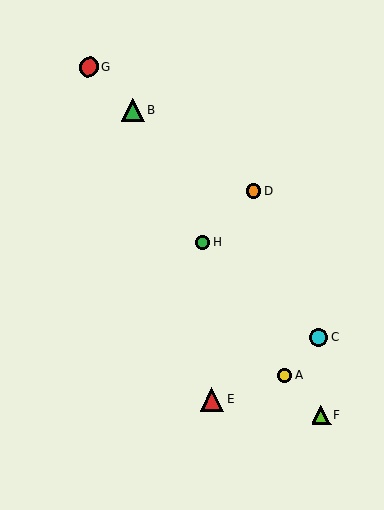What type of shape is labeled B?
Shape B is a green triangle.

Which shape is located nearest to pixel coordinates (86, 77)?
The red circle (labeled G) at (89, 67) is nearest to that location.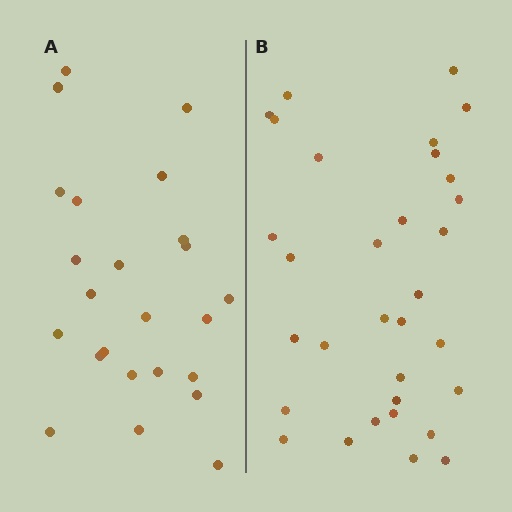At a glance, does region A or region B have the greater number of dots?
Region B (the right region) has more dots.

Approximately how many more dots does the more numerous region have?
Region B has roughly 8 or so more dots than region A.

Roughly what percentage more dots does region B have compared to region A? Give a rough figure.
About 35% more.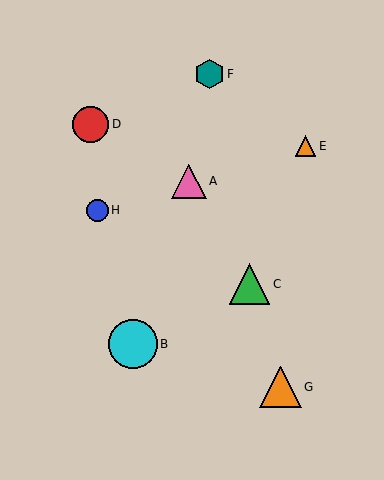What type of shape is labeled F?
Shape F is a teal hexagon.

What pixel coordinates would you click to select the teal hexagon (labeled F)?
Click at (209, 74) to select the teal hexagon F.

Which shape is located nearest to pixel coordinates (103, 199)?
The blue circle (labeled H) at (97, 210) is nearest to that location.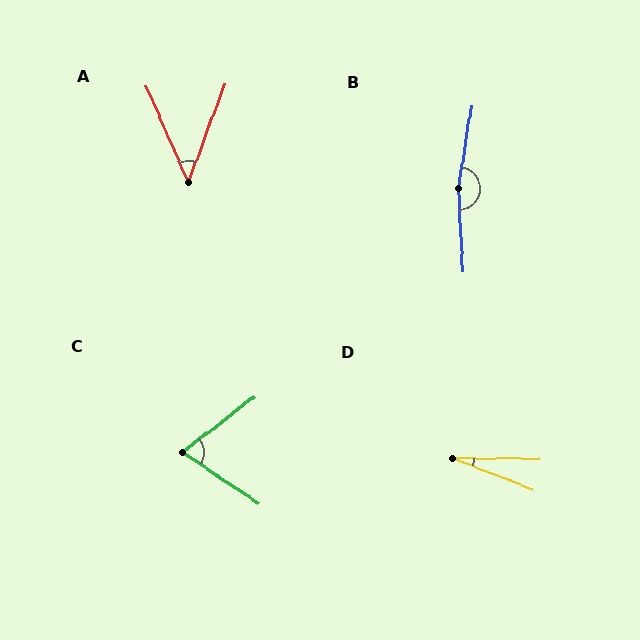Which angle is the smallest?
D, at approximately 21 degrees.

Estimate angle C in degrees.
Approximately 71 degrees.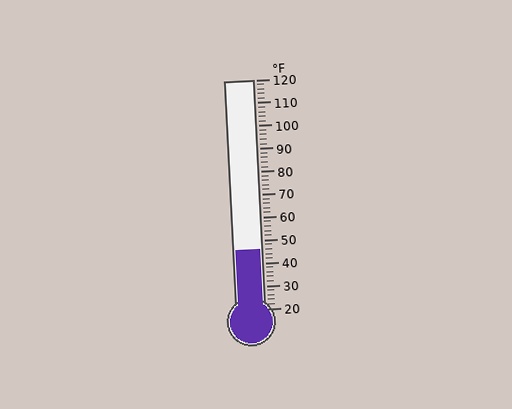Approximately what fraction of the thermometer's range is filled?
The thermometer is filled to approximately 25% of its range.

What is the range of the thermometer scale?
The thermometer scale ranges from 20°F to 120°F.